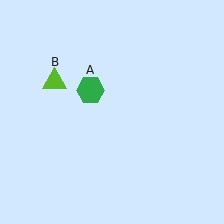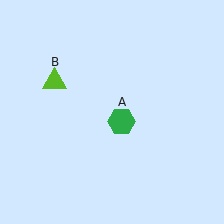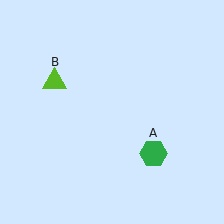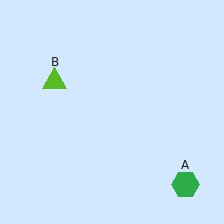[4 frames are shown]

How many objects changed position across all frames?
1 object changed position: green hexagon (object A).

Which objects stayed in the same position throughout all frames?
Lime triangle (object B) remained stationary.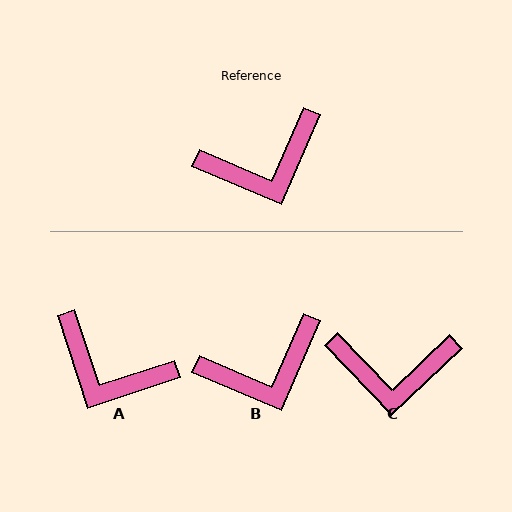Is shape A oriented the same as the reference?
No, it is off by about 49 degrees.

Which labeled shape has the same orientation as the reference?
B.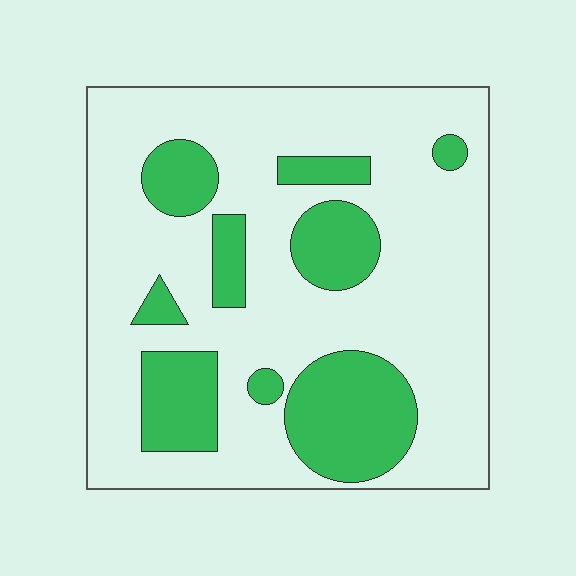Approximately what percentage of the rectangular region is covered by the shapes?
Approximately 25%.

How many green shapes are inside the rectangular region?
9.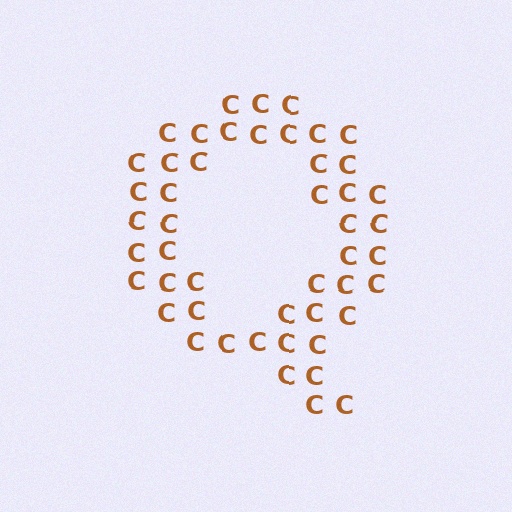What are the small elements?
The small elements are letter C's.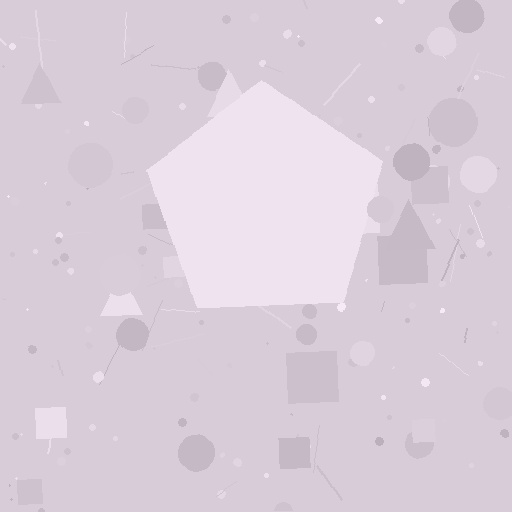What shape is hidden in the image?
A pentagon is hidden in the image.